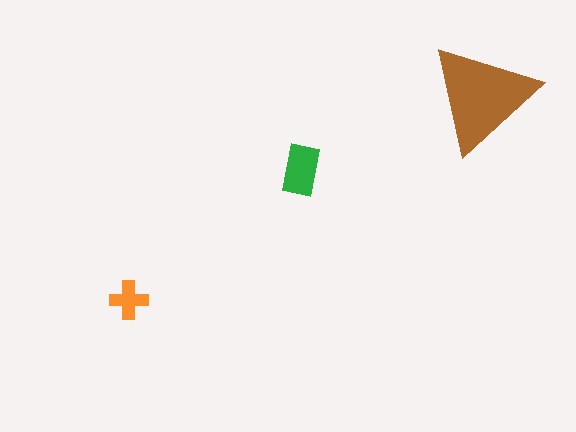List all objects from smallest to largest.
The orange cross, the green rectangle, the brown triangle.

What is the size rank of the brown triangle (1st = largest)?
1st.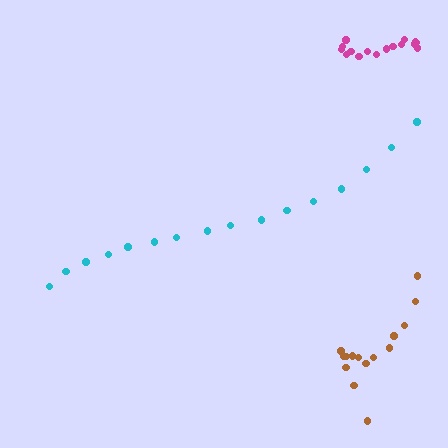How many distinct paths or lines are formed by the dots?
There are 3 distinct paths.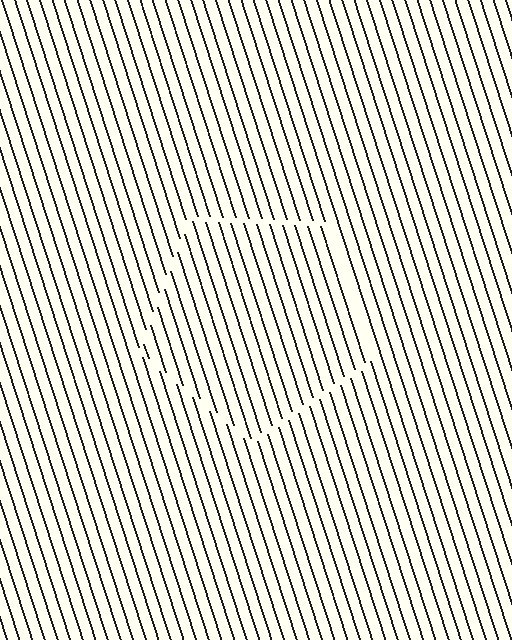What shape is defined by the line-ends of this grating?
An illusory pentagon. The interior of the shape contains the same grating, shifted by half a period — the contour is defined by the phase discontinuity where line-ends from the inner and outer gratings abut.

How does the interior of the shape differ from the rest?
The interior of the shape contains the same grating, shifted by half a period — the contour is defined by the phase discontinuity where line-ends from the inner and outer gratings abut.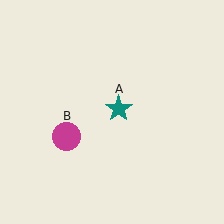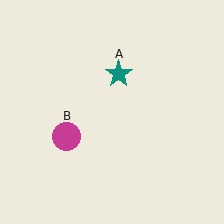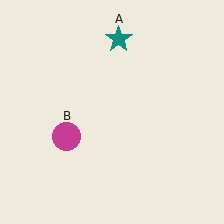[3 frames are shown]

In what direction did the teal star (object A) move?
The teal star (object A) moved up.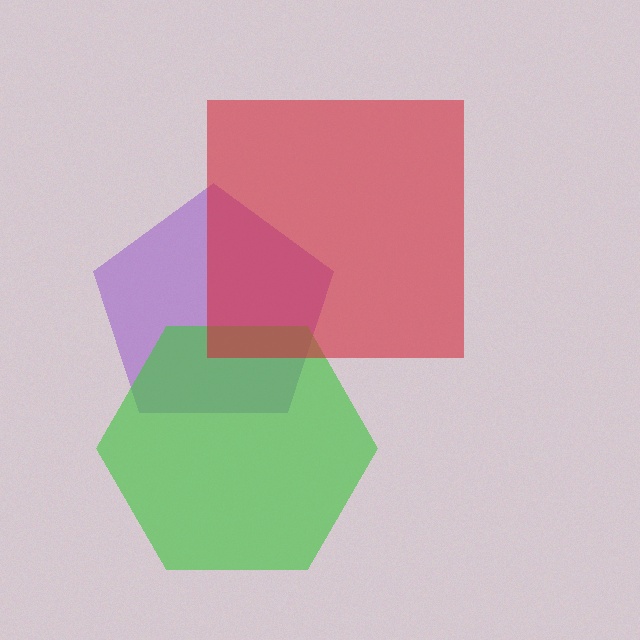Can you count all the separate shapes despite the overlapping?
Yes, there are 3 separate shapes.